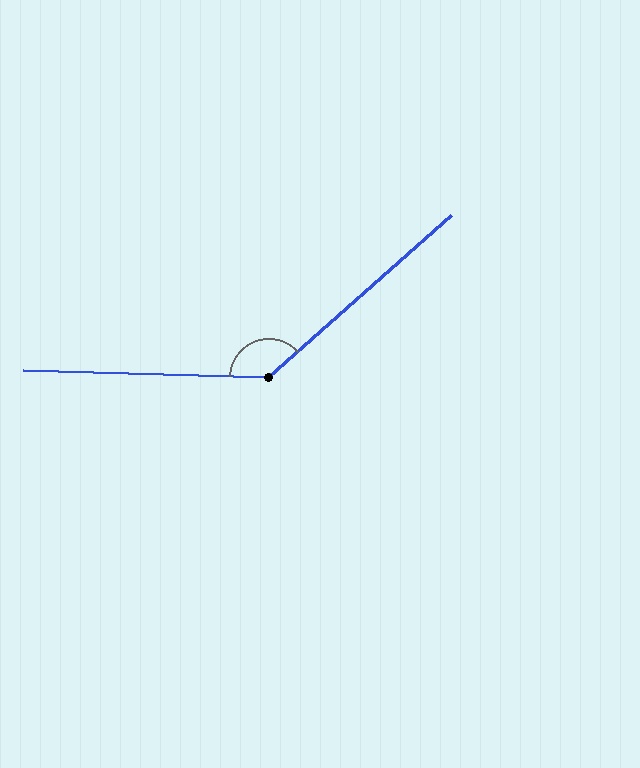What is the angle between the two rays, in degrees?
Approximately 137 degrees.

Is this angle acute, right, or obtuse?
It is obtuse.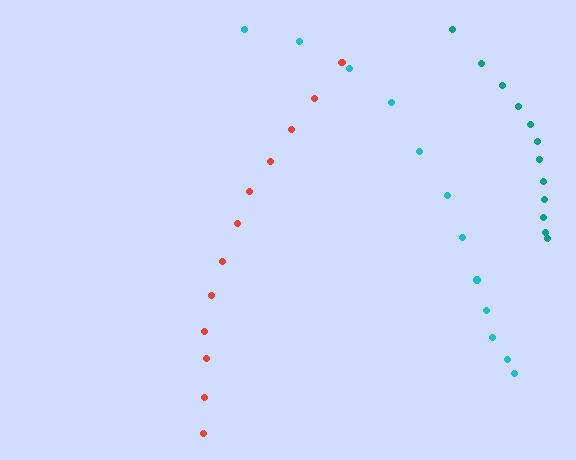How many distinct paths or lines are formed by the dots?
There are 3 distinct paths.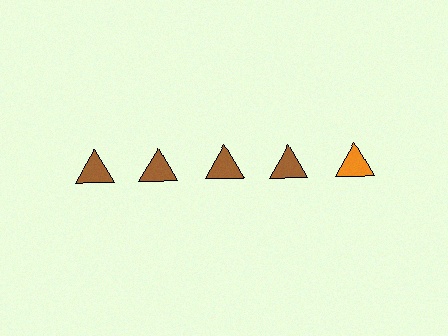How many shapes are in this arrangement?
There are 5 shapes arranged in a grid pattern.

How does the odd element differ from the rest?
It has a different color: orange instead of brown.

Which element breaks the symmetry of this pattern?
The orange triangle in the top row, rightmost column breaks the symmetry. All other shapes are brown triangles.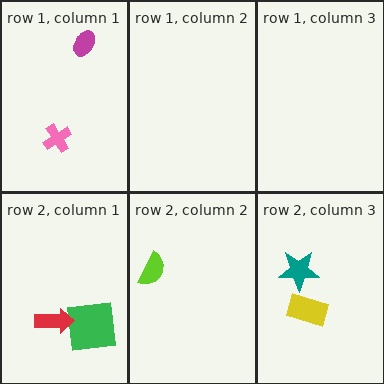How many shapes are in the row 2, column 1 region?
2.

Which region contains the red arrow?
The row 2, column 1 region.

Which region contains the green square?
The row 2, column 1 region.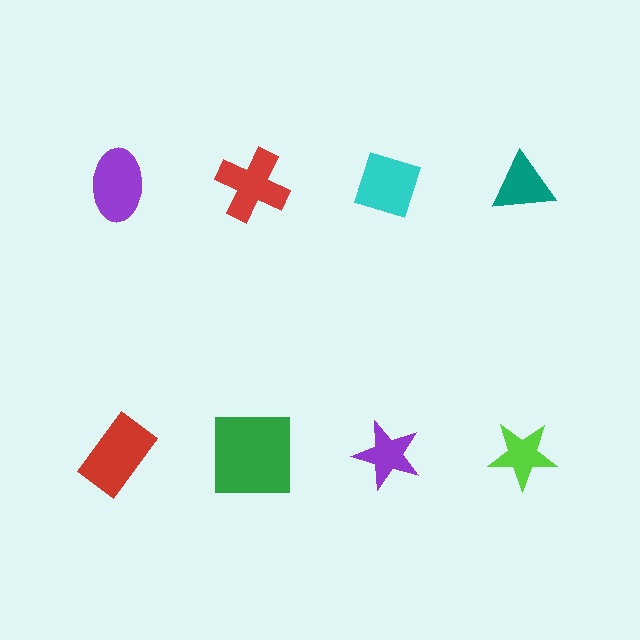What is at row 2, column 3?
A purple star.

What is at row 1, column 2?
A red cross.